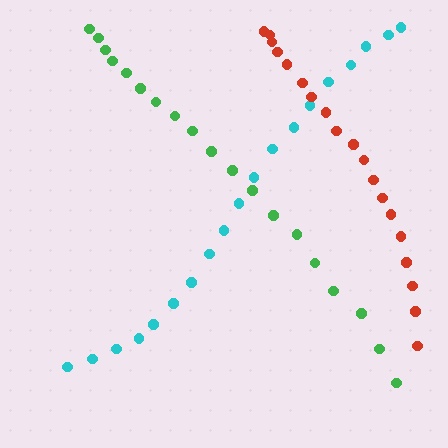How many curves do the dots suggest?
There are 3 distinct paths.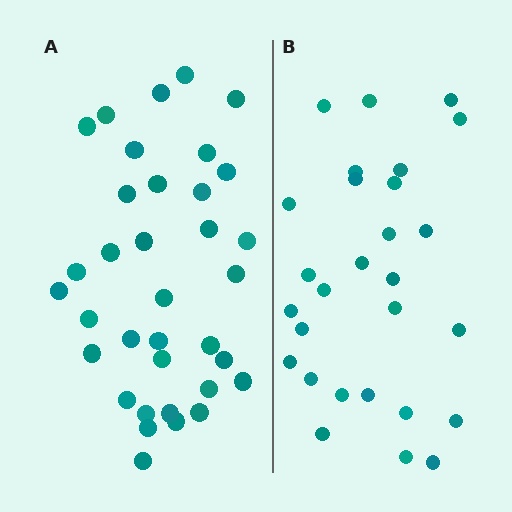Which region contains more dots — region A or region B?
Region A (the left region) has more dots.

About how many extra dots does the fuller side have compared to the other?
Region A has roughly 8 or so more dots than region B.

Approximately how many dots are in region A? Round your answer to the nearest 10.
About 40 dots. (The exact count is 35, which rounds to 40.)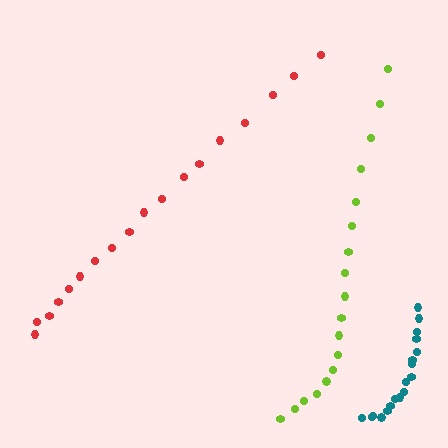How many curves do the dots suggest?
There are 3 distinct paths.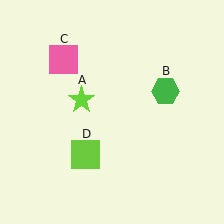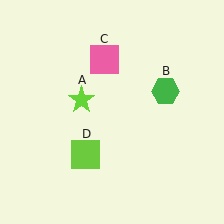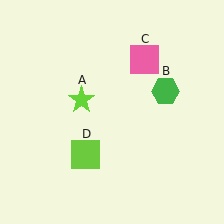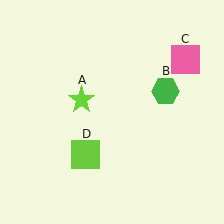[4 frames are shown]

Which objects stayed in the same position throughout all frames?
Lime star (object A) and green hexagon (object B) and lime square (object D) remained stationary.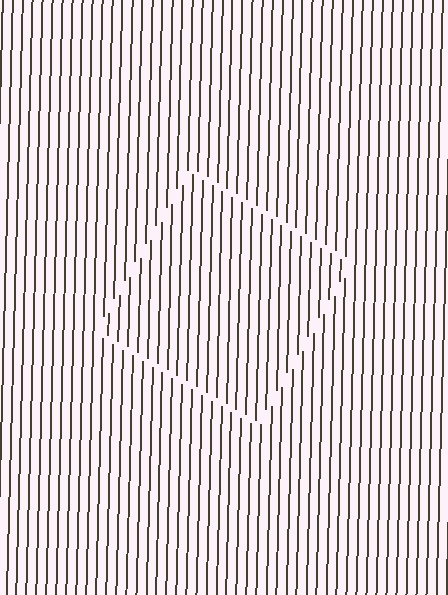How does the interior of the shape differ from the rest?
The interior of the shape contains the same grating, shifted by half a period — the contour is defined by the phase discontinuity where line-ends from the inner and outer gratings abut.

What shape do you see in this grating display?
An illusory square. The interior of the shape contains the same grating, shifted by half a period — the contour is defined by the phase discontinuity where line-ends from the inner and outer gratings abut.